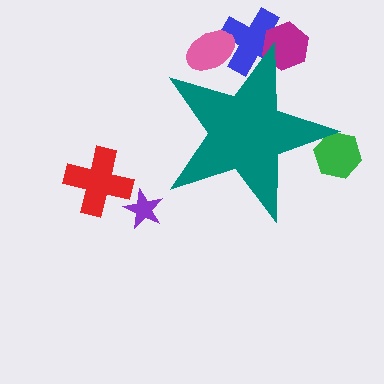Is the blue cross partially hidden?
Yes, the blue cross is partially hidden behind the teal star.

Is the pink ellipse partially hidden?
Yes, the pink ellipse is partially hidden behind the teal star.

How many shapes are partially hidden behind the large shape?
4 shapes are partially hidden.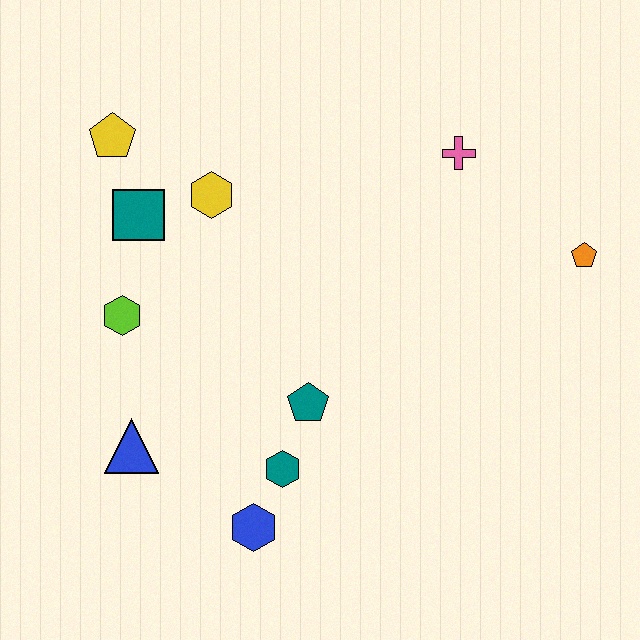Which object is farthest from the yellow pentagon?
The orange pentagon is farthest from the yellow pentagon.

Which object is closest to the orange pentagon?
The pink cross is closest to the orange pentagon.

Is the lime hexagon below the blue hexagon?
No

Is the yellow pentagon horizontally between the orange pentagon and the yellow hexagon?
No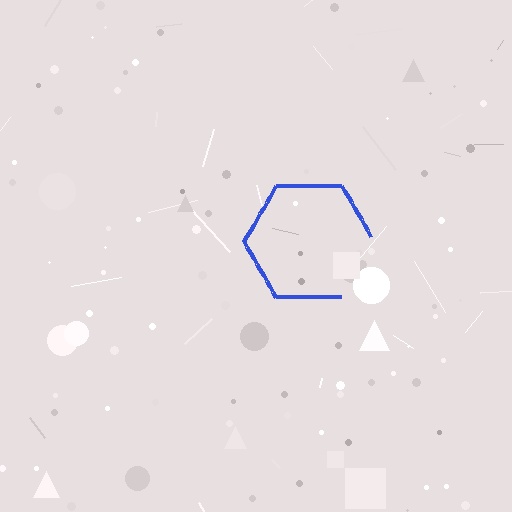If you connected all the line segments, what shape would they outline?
They would outline a hexagon.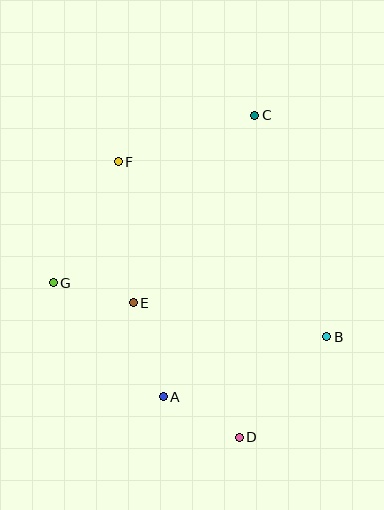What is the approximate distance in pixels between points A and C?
The distance between A and C is approximately 296 pixels.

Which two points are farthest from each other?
Points C and D are farthest from each other.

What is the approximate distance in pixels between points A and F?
The distance between A and F is approximately 239 pixels.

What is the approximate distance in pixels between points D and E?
The distance between D and E is approximately 172 pixels.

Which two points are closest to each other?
Points E and G are closest to each other.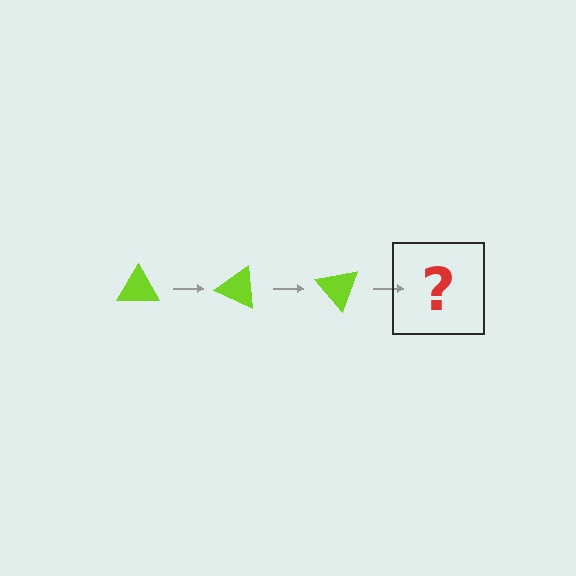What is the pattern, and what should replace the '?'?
The pattern is that the triangle rotates 25 degrees each step. The '?' should be a lime triangle rotated 75 degrees.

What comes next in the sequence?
The next element should be a lime triangle rotated 75 degrees.